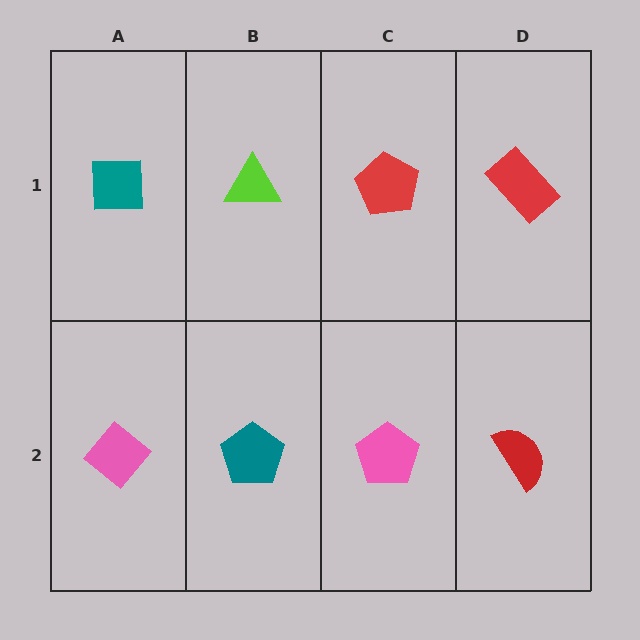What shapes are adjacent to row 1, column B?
A teal pentagon (row 2, column B), a teal square (row 1, column A), a red pentagon (row 1, column C).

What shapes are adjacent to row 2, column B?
A lime triangle (row 1, column B), a pink diamond (row 2, column A), a pink pentagon (row 2, column C).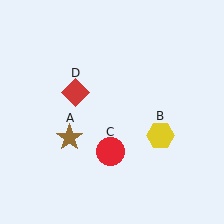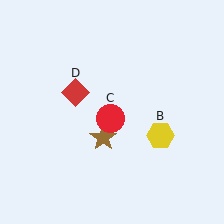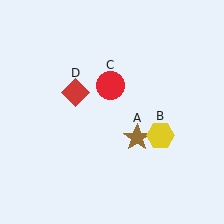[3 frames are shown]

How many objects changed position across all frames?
2 objects changed position: brown star (object A), red circle (object C).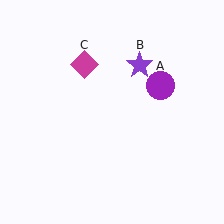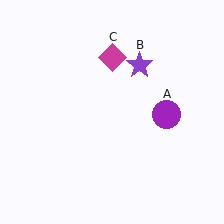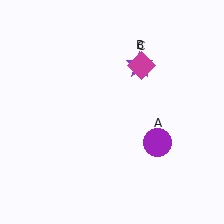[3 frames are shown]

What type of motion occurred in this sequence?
The purple circle (object A), magenta diamond (object C) rotated clockwise around the center of the scene.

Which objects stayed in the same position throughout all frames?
Purple star (object B) remained stationary.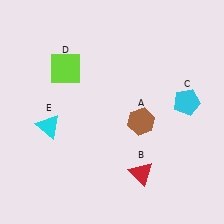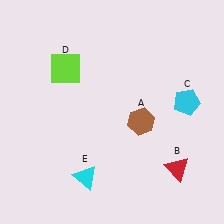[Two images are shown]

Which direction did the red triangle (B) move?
The red triangle (B) moved right.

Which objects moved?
The objects that moved are: the red triangle (B), the cyan triangle (E).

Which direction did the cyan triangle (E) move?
The cyan triangle (E) moved down.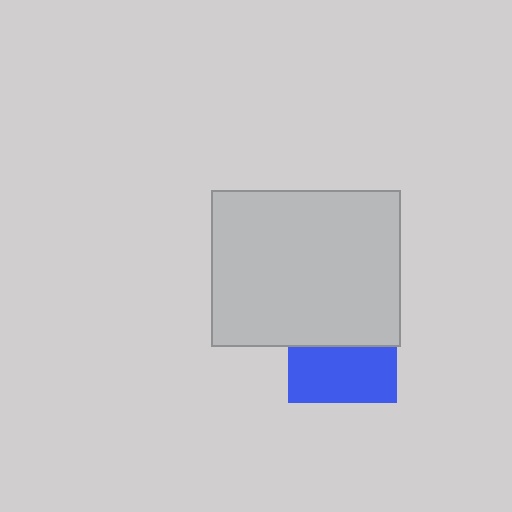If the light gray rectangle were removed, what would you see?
You would see the complete blue square.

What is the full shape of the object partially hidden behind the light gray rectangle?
The partially hidden object is a blue square.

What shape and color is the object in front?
The object in front is a light gray rectangle.